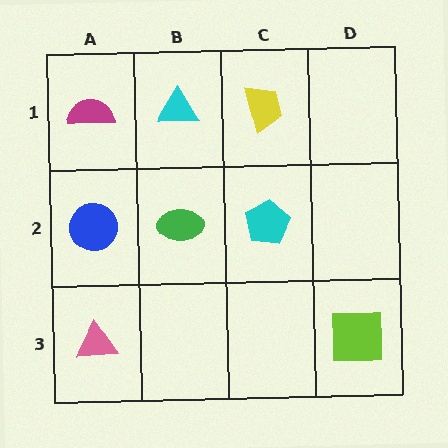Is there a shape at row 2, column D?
No, that cell is empty.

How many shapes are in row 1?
3 shapes.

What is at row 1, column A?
A magenta semicircle.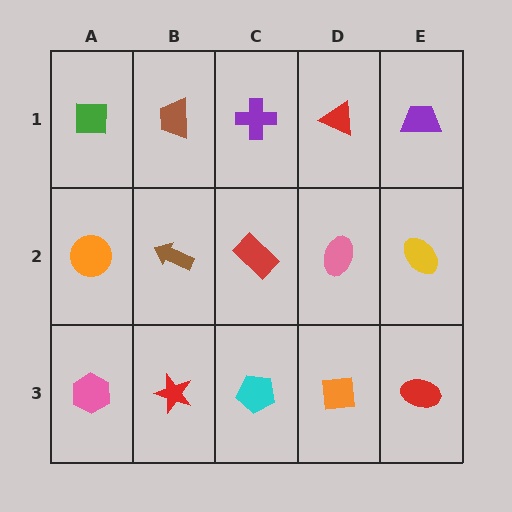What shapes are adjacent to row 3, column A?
An orange circle (row 2, column A), a red star (row 3, column B).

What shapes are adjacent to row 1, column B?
A brown arrow (row 2, column B), a green square (row 1, column A), a purple cross (row 1, column C).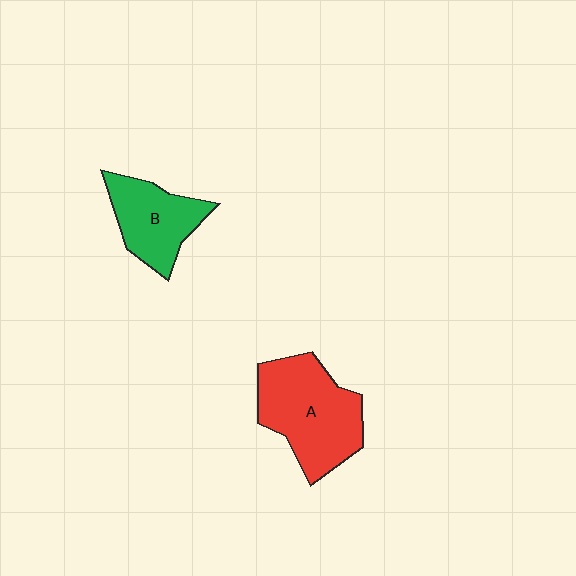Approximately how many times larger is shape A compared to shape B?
Approximately 1.5 times.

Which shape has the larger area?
Shape A (red).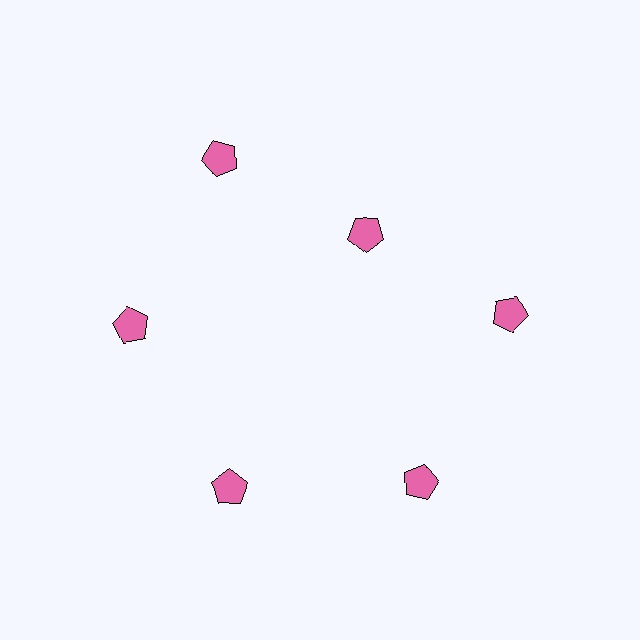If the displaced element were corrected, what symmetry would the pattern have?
It would have 6-fold rotational symmetry — the pattern would map onto itself every 60 degrees.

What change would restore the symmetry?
The symmetry would be restored by moving it outward, back onto the ring so that all 6 pentagons sit at equal angles and equal distance from the center.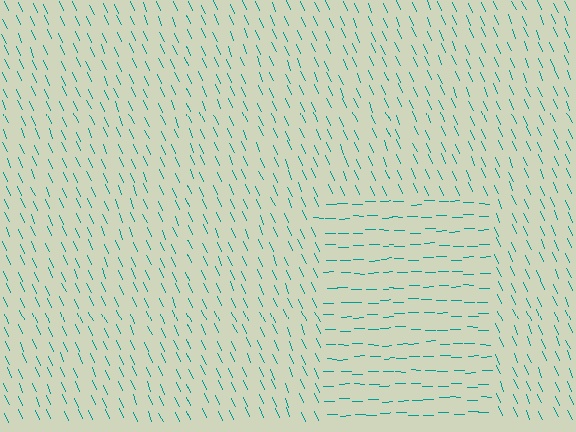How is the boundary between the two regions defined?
The boundary is defined purely by a change in line orientation (approximately 67 degrees difference). All lines are the same color and thickness.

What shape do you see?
I see a rectangle.